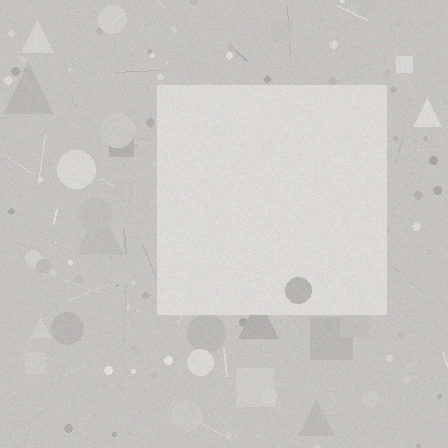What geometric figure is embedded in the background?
A square is embedded in the background.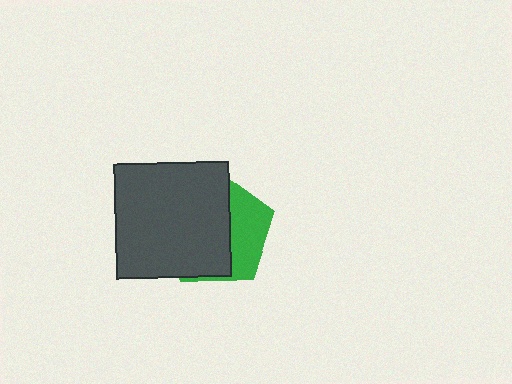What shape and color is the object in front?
The object in front is a dark gray square.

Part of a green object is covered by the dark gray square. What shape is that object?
It is a pentagon.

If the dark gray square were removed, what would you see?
You would see the complete green pentagon.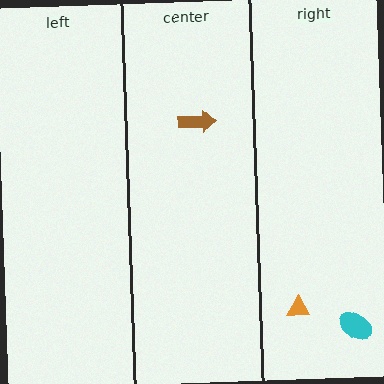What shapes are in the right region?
The orange triangle, the cyan ellipse.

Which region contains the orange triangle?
The right region.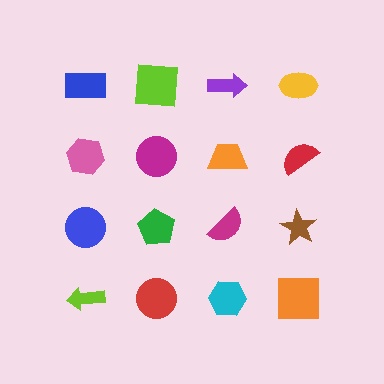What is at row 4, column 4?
An orange square.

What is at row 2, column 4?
A red semicircle.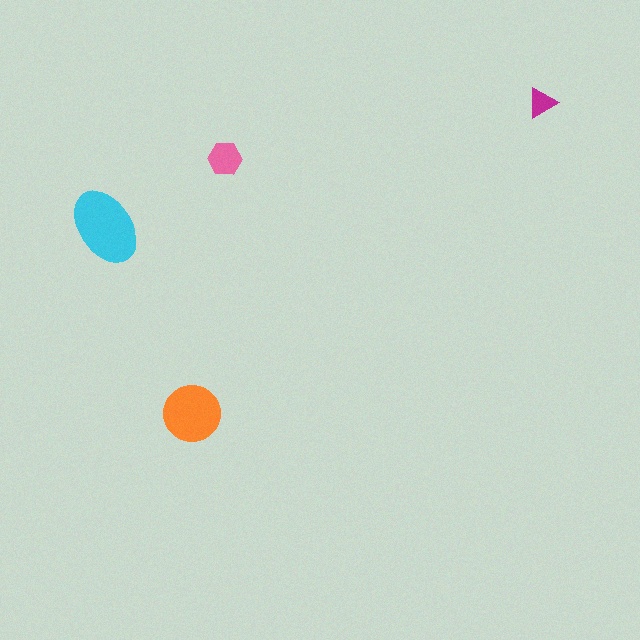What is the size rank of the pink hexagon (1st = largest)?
3rd.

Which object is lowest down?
The orange circle is bottommost.